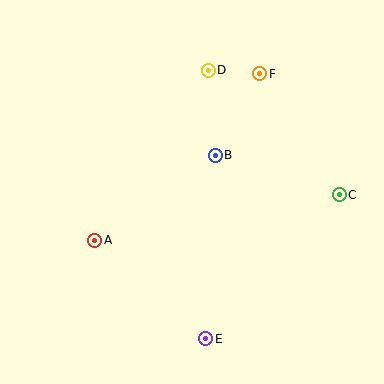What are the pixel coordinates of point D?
Point D is at (208, 70).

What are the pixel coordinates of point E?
Point E is at (206, 339).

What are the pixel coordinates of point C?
Point C is at (339, 195).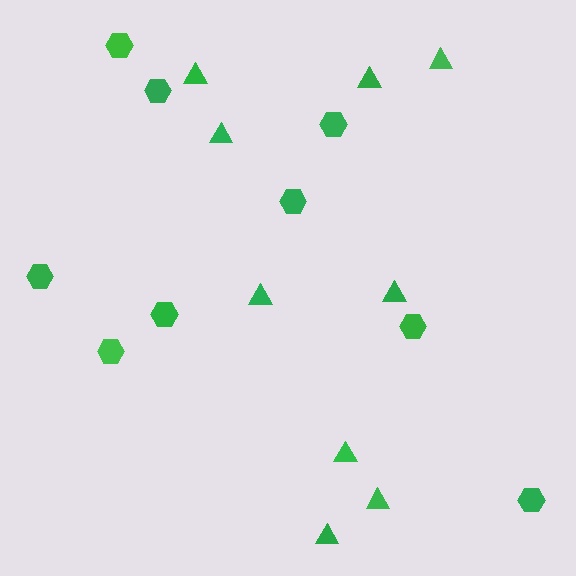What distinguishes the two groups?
There are 2 groups: one group of triangles (9) and one group of hexagons (9).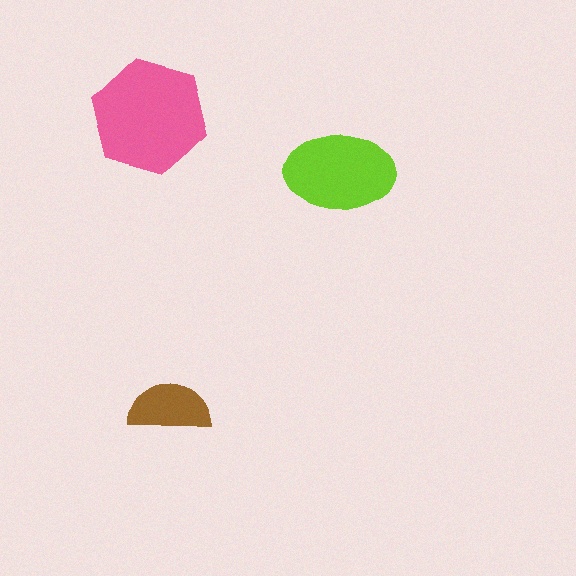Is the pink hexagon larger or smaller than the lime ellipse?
Larger.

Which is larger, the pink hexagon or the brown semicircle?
The pink hexagon.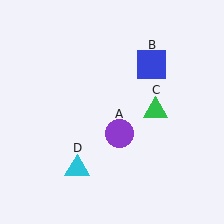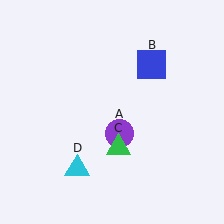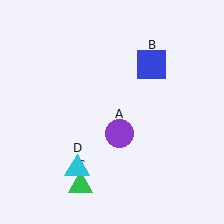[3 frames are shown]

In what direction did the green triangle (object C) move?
The green triangle (object C) moved down and to the left.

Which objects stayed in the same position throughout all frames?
Purple circle (object A) and blue square (object B) and cyan triangle (object D) remained stationary.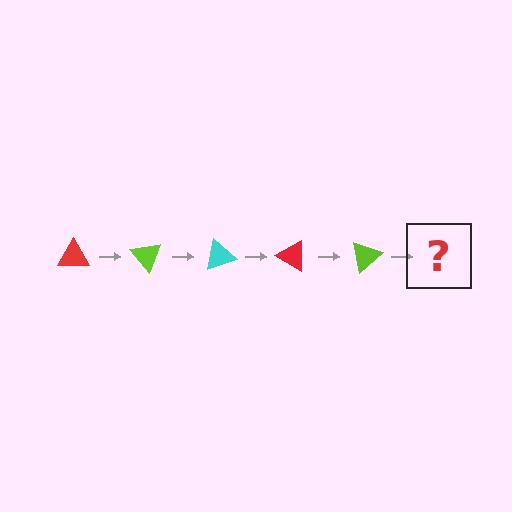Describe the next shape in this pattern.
It should be a cyan triangle, rotated 250 degrees from the start.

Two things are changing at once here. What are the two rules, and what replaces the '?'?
The two rules are that it rotates 50 degrees each step and the color cycles through red, lime, and cyan. The '?' should be a cyan triangle, rotated 250 degrees from the start.